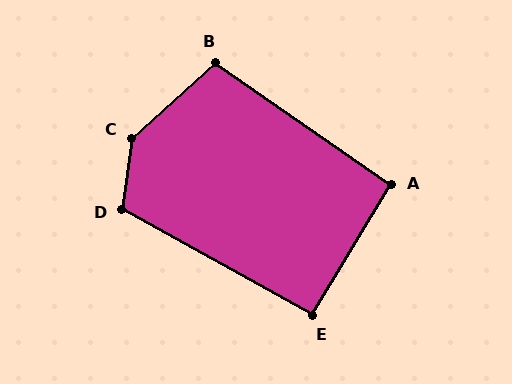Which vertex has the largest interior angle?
C, at approximately 140 degrees.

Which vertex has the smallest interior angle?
E, at approximately 92 degrees.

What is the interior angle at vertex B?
Approximately 103 degrees (obtuse).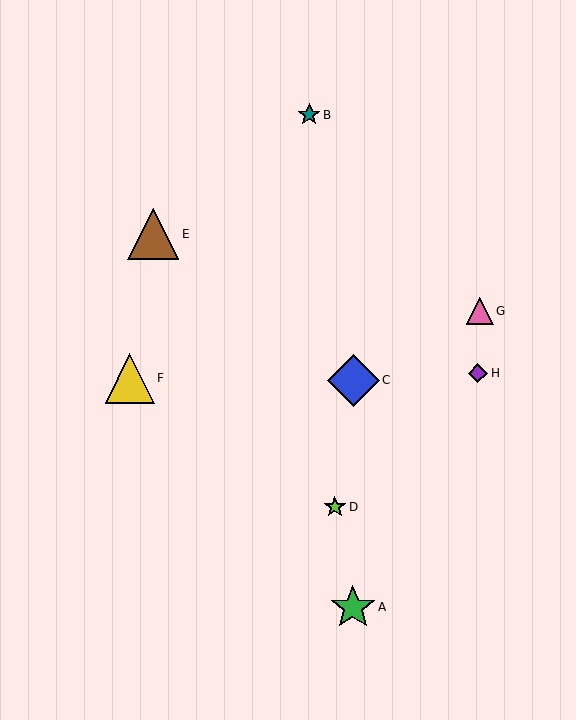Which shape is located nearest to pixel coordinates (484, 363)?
The purple diamond (labeled H) at (478, 373) is nearest to that location.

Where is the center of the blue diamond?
The center of the blue diamond is at (353, 380).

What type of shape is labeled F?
Shape F is a yellow triangle.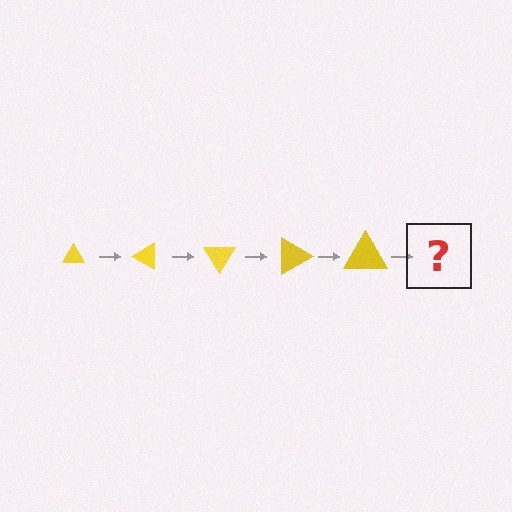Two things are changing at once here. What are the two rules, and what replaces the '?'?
The two rules are that the triangle grows larger each step and it rotates 30 degrees each step. The '?' should be a triangle, larger than the previous one and rotated 150 degrees from the start.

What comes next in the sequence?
The next element should be a triangle, larger than the previous one and rotated 150 degrees from the start.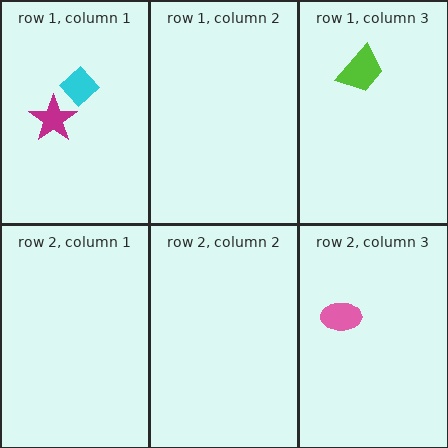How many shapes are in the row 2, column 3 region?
1.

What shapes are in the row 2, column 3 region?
The pink ellipse.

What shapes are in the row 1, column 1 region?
The magenta star, the cyan diamond.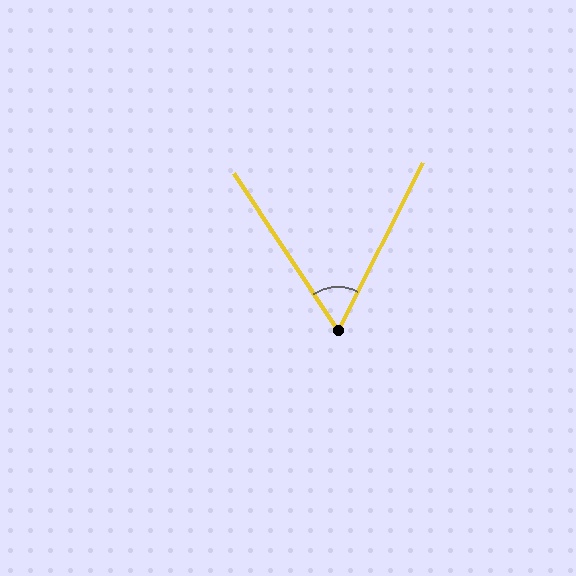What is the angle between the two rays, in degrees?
Approximately 60 degrees.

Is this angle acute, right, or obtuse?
It is acute.